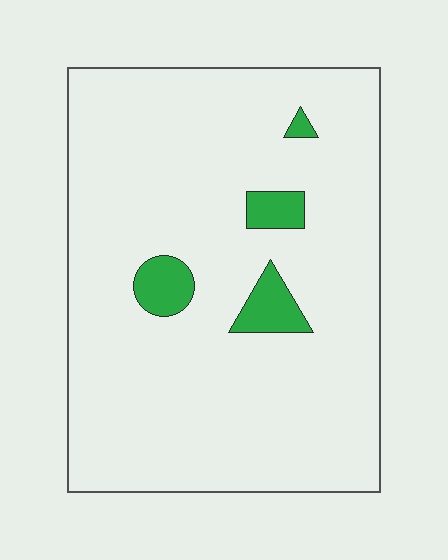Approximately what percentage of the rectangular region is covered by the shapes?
Approximately 5%.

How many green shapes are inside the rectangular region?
4.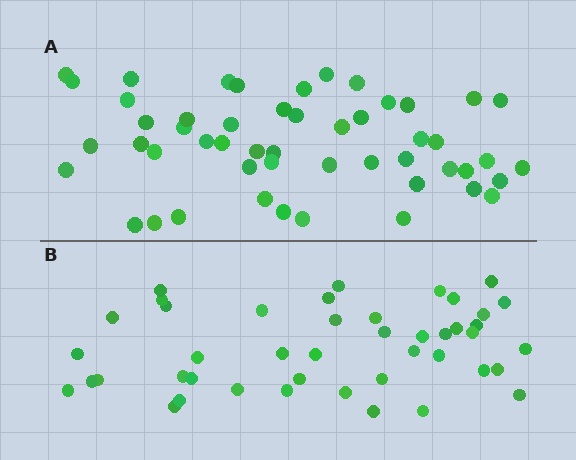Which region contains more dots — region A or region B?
Region A (the top region) has more dots.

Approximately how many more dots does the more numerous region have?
Region A has roughly 8 or so more dots than region B.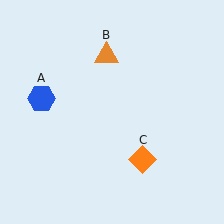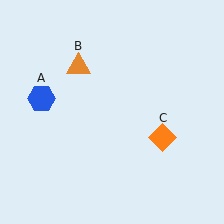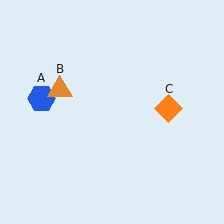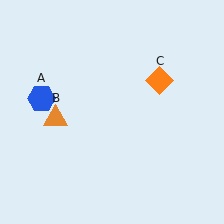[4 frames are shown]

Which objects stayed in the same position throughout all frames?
Blue hexagon (object A) remained stationary.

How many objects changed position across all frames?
2 objects changed position: orange triangle (object B), orange diamond (object C).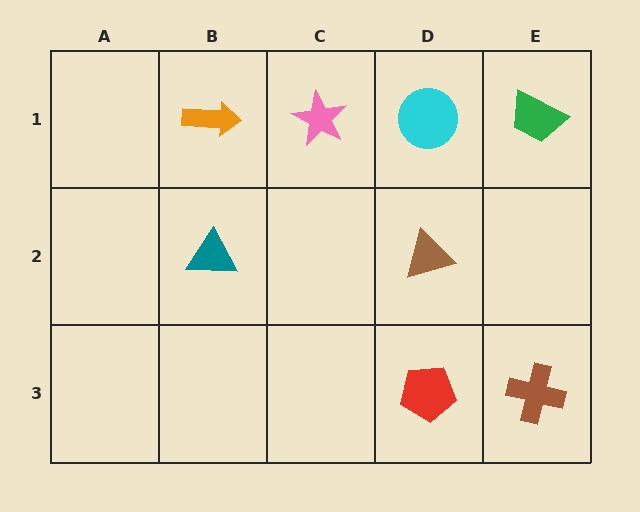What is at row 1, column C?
A pink star.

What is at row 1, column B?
An orange arrow.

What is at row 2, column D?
A brown triangle.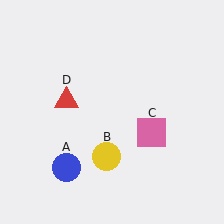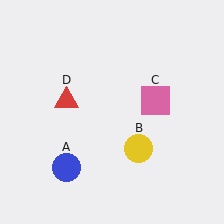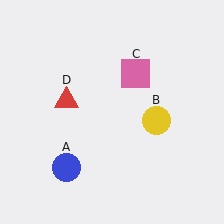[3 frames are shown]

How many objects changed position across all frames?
2 objects changed position: yellow circle (object B), pink square (object C).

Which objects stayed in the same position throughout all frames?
Blue circle (object A) and red triangle (object D) remained stationary.